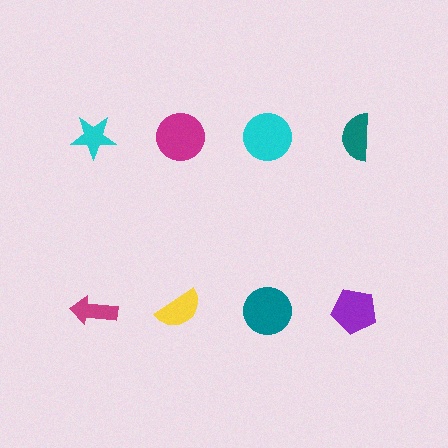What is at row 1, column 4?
A teal semicircle.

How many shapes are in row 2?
4 shapes.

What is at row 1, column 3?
A cyan circle.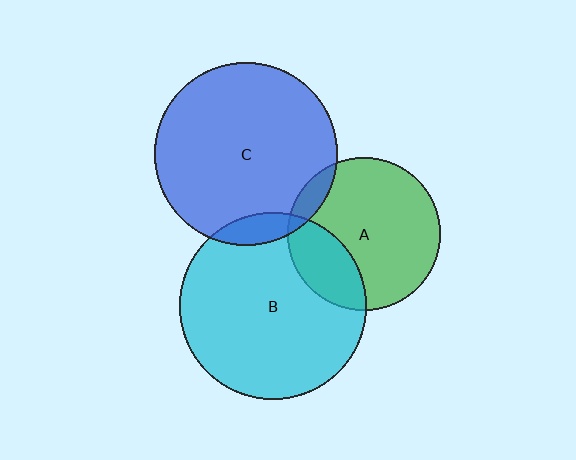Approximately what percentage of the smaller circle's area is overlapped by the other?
Approximately 10%.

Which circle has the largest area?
Circle B (cyan).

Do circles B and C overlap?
Yes.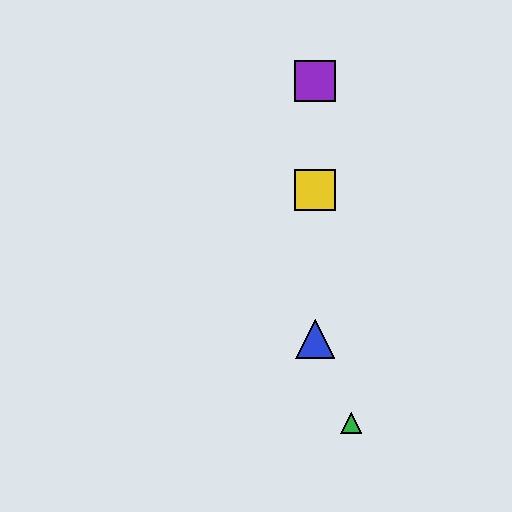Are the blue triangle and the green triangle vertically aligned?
No, the blue triangle is at x≈315 and the green triangle is at x≈351.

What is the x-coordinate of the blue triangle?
The blue triangle is at x≈315.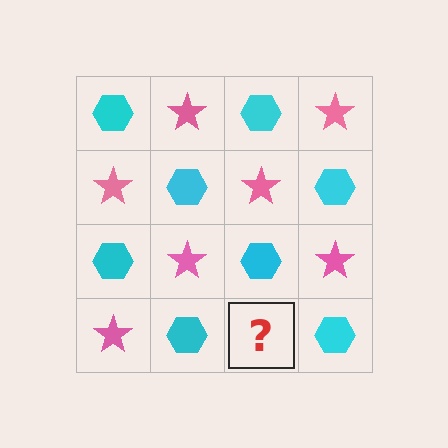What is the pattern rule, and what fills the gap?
The rule is that it alternates cyan hexagon and pink star in a checkerboard pattern. The gap should be filled with a pink star.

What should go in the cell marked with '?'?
The missing cell should contain a pink star.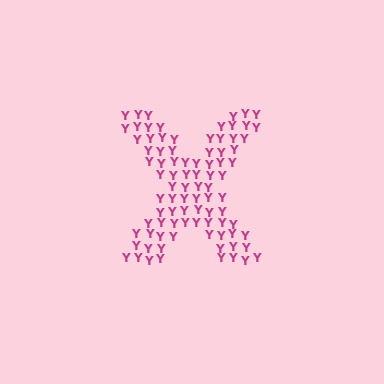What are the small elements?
The small elements are letter Y's.